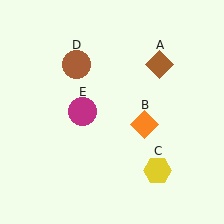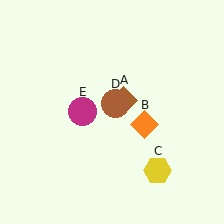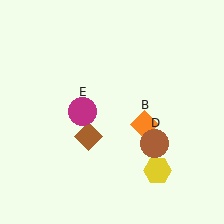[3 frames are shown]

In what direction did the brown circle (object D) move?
The brown circle (object D) moved down and to the right.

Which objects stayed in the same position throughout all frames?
Orange diamond (object B) and yellow hexagon (object C) and magenta circle (object E) remained stationary.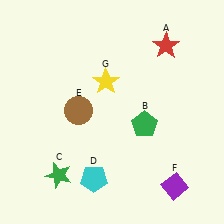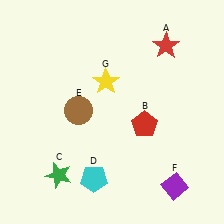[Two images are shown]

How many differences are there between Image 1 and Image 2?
There is 1 difference between the two images.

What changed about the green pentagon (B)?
In Image 1, B is green. In Image 2, it changed to red.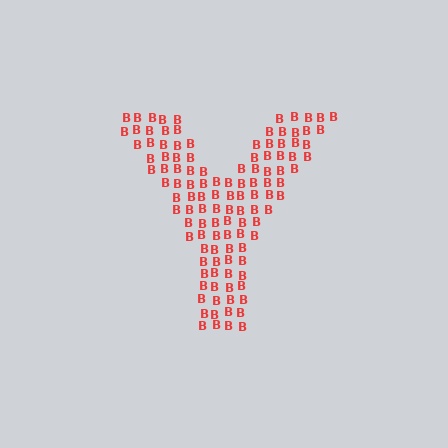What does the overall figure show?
The overall figure shows the letter Y.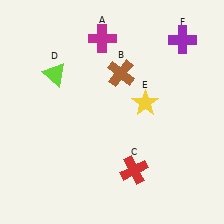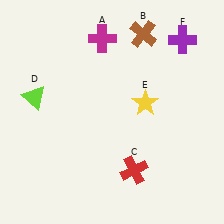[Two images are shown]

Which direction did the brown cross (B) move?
The brown cross (B) moved up.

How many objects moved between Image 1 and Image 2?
2 objects moved between the two images.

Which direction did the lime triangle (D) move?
The lime triangle (D) moved down.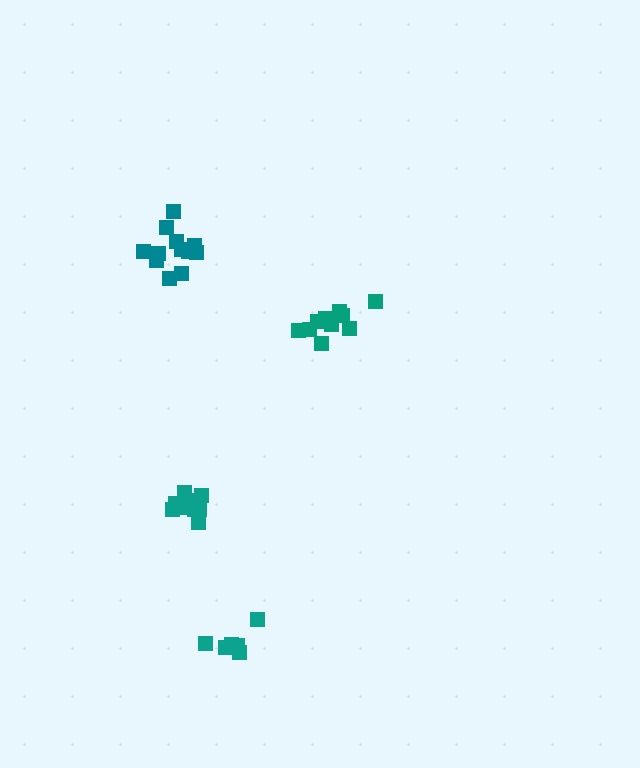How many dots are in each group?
Group 1: 6 dots, Group 2: 11 dots, Group 3: 12 dots, Group 4: 11 dots (40 total).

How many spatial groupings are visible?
There are 4 spatial groupings.